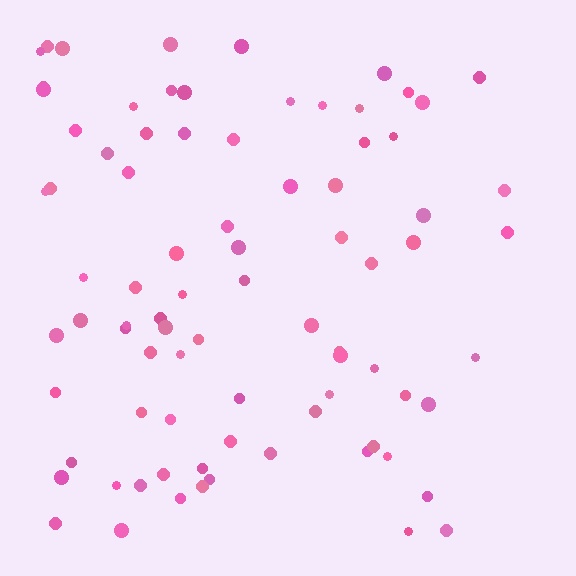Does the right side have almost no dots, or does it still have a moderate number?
Still a moderate number, just noticeably fewer than the left.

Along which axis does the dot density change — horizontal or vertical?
Horizontal.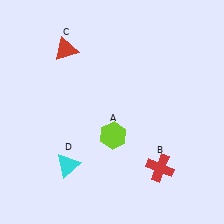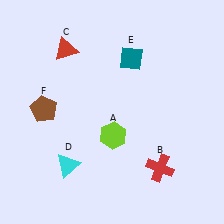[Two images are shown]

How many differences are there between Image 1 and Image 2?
There are 2 differences between the two images.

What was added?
A teal diamond (E), a brown pentagon (F) were added in Image 2.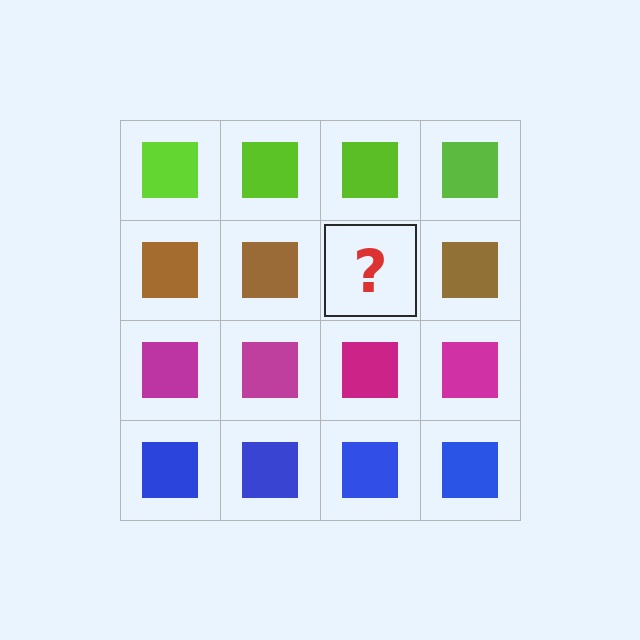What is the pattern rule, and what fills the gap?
The rule is that each row has a consistent color. The gap should be filled with a brown square.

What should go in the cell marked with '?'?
The missing cell should contain a brown square.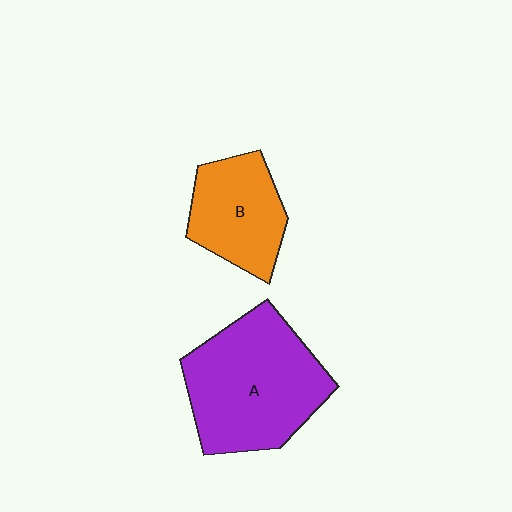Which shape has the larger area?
Shape A (purple).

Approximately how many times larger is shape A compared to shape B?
Approximately 1.7 times.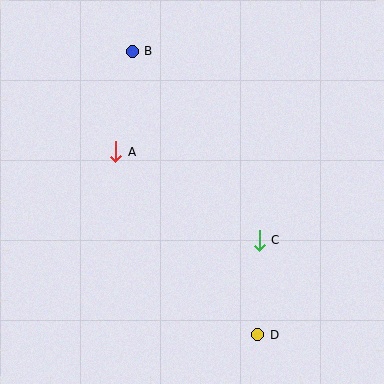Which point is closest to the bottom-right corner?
Point D is closest to the bottom-right corner.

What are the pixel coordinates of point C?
Point C is at (259, 240).